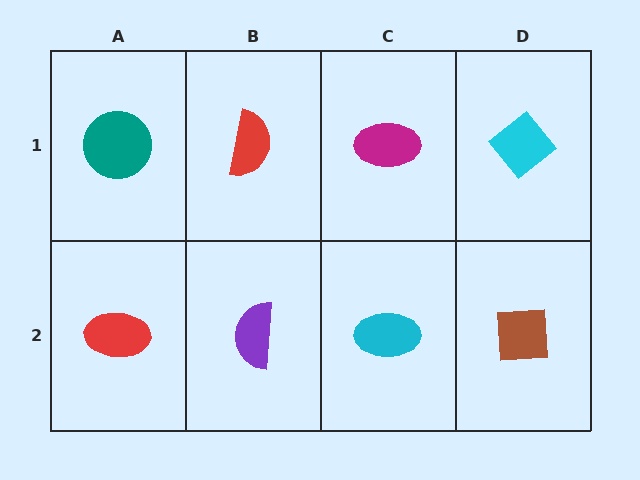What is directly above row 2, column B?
A red semicircle.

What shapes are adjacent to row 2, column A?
A teal circle (row 1, column A), a purple semicircle (row 2, column B).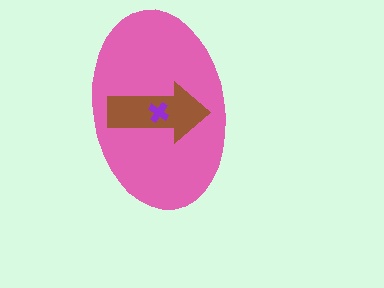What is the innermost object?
The purple cross.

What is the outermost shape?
The pink ellipse.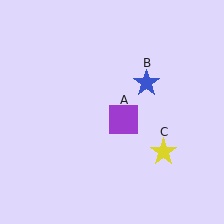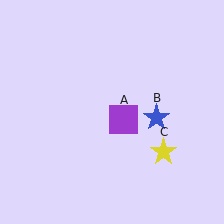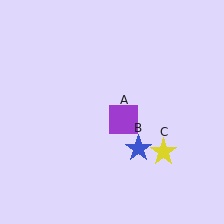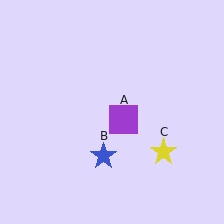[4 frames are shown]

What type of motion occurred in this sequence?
The blue star (object B) rotated clockwise around the center of the scene.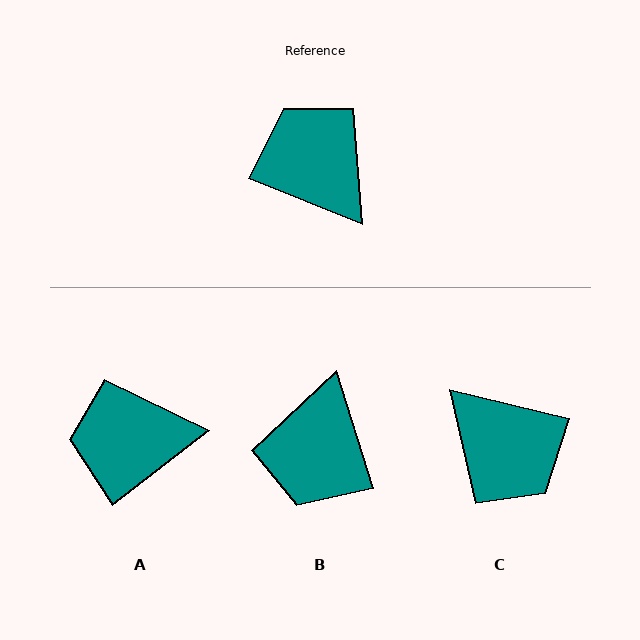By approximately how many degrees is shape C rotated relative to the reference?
Approximately 172 degrees clockwise.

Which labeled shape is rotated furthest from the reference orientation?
C, about 172 degrees away.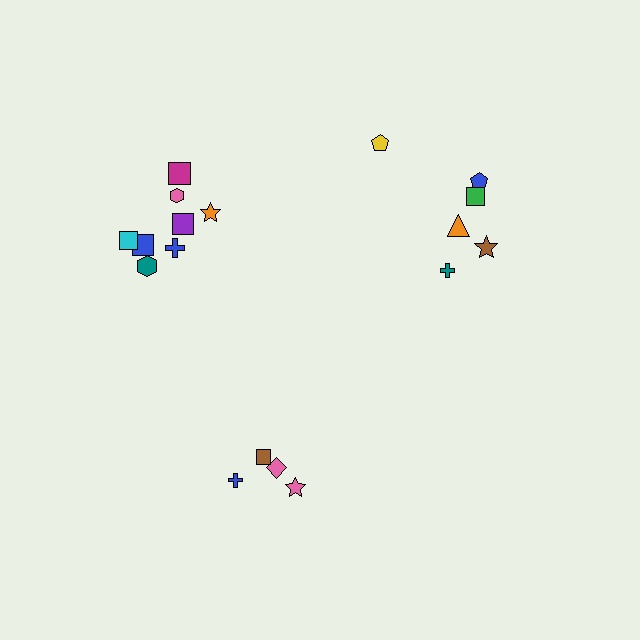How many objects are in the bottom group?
There are 4 objects.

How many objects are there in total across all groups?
There are 18 objects.